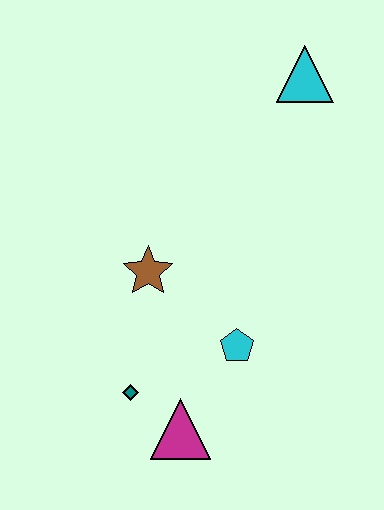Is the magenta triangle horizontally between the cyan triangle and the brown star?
Yes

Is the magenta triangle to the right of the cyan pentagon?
No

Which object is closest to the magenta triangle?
The teal diamond is closest to the magenta triangle.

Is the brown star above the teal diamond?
Yes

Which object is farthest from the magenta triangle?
The cyan triangle is farthest from the magenta triangle.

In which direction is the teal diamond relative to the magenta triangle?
The teal diamond is to the left of the magenta triangle.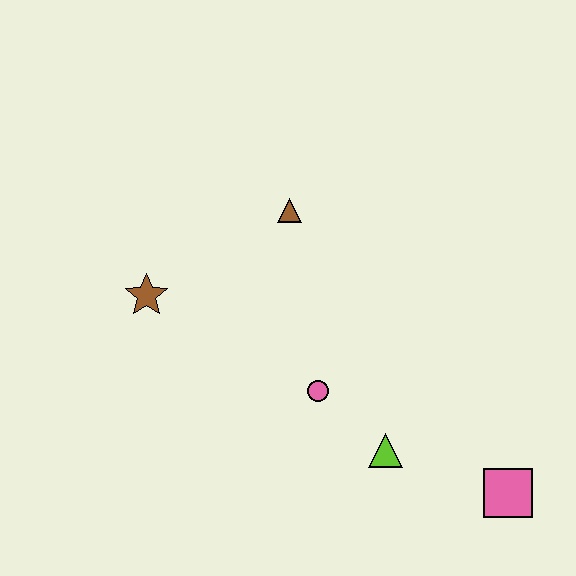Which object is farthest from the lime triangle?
The brown star is farthest from the lime triangle.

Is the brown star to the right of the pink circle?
No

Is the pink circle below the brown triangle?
Yes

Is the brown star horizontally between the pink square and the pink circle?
No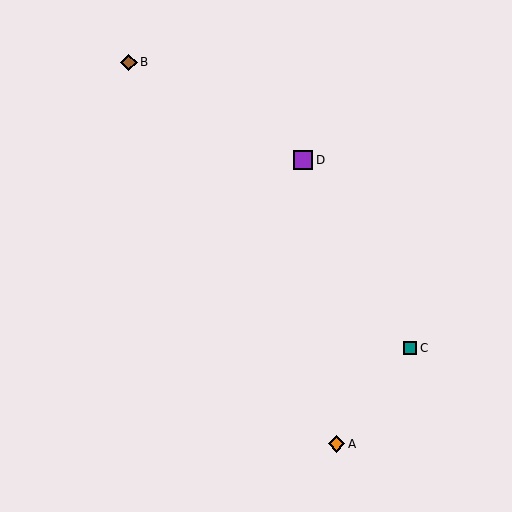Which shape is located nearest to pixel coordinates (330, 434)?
The orange diamond (labeled A) at (337, 444) is nearest to that location.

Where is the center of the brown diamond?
The center of the brown diamond is at (129, 62).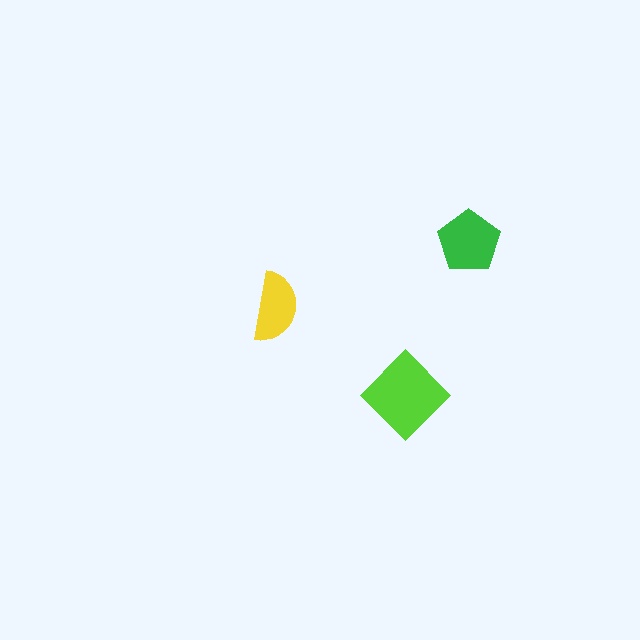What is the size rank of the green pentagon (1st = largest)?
2nd.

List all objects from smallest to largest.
The yellow semicircle, the green pentagon, the lime diamond.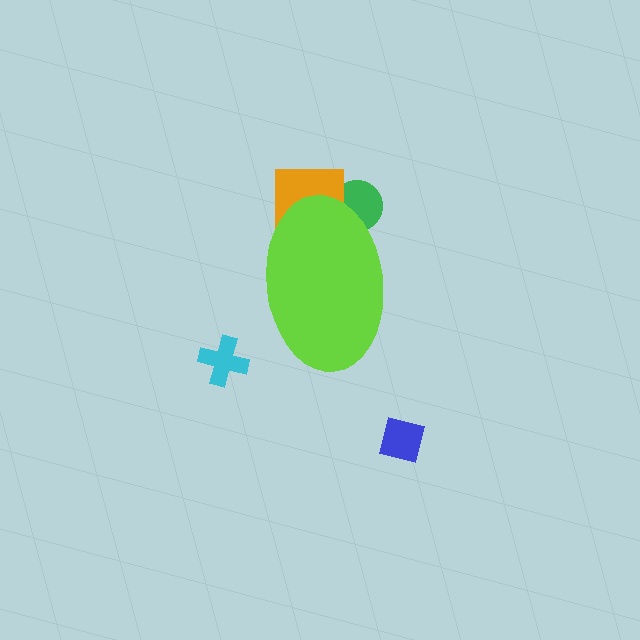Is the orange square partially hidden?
Yes, the orange square is partially hidden behind the lime ellipse.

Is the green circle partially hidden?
Yes, the green circle is partially hidden behind the lime ellipse.